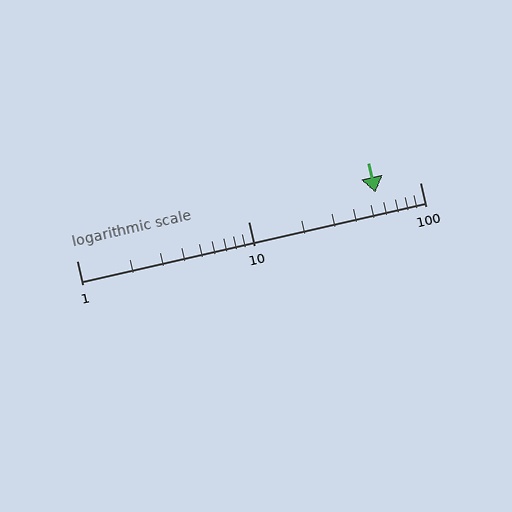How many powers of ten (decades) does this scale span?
The scale spans 2 decades, from 1 to 100.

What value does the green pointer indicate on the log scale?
The pointer indicates approximately 55.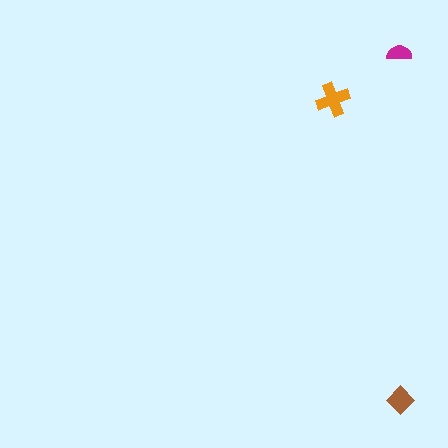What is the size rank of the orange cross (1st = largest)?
1st.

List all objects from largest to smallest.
The orange cross, the brown diamond, the magenta semicircle.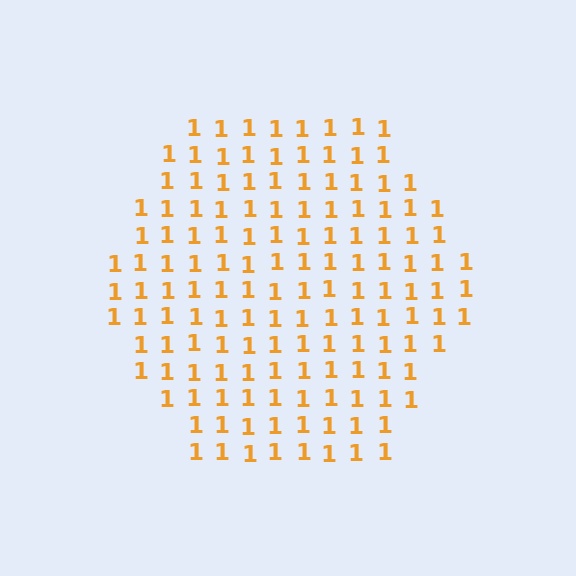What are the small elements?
The small elements are digit 1's.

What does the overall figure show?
The overall figure shows a hexagon.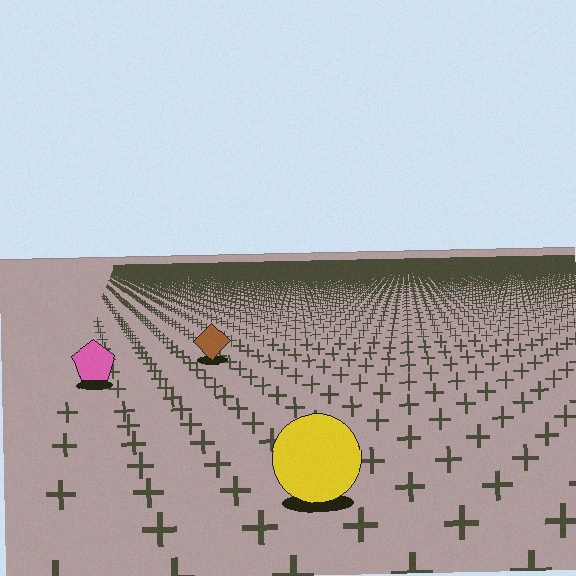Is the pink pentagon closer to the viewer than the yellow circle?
No. The yellow circle is closer — you can tell from the texture gradient: the ground texture is coarser near it.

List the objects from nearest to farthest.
From nearest to farthest: the yellow circle, the pink pentagon, the brown diamond.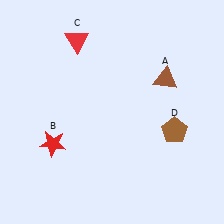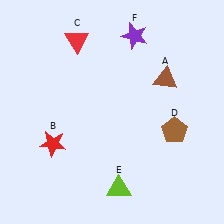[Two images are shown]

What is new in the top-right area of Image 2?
A purple star (F) was added in the top-right area of Image 2.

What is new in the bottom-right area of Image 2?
A lime triangle (E) was added in the bottom-right area of Image 2.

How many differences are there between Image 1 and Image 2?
There are 2 differences between the two images.